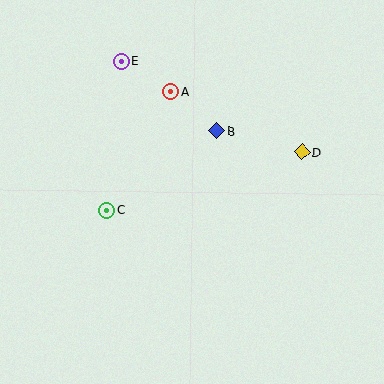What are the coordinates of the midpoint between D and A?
The midpoint between D and A is at (236, 122).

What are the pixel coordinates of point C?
Point C is at (107, 210).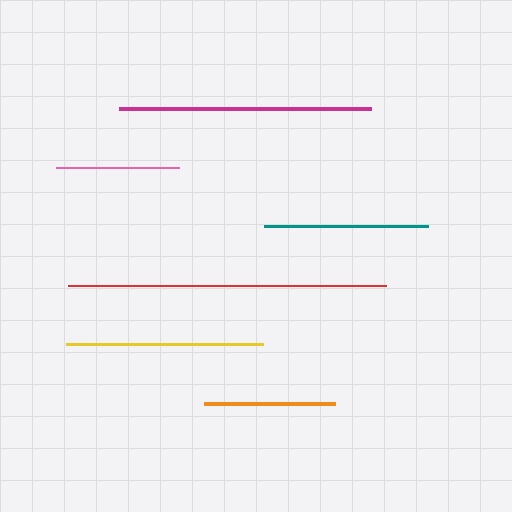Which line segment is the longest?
The red line is the longest at approximately 319 pixels.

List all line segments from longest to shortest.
From longest to shortest: red, magenta, yellow, teal, orange, pink.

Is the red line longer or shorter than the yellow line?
The red line is longer than the yellow line.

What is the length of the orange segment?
The orange segment is approximately 131 pixels long.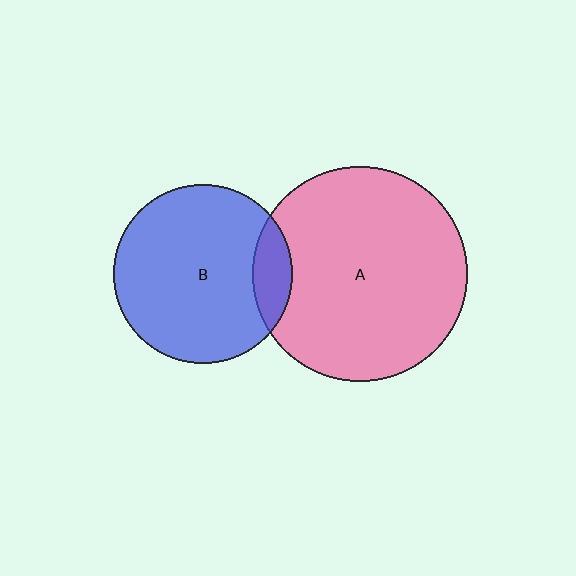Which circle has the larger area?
Circle A (pink).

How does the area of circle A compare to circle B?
Approximately 1.4 times.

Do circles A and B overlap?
Yes.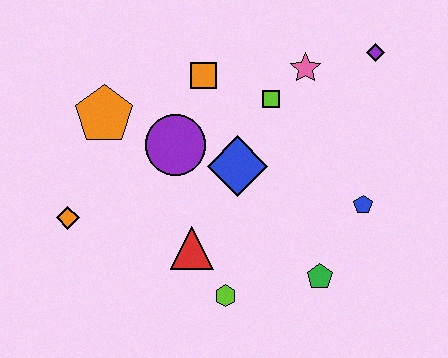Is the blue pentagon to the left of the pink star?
No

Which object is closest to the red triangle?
The lime hexagon is closest to the red triangle.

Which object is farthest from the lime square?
The orange diamond is farthest from the lime square.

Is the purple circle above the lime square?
No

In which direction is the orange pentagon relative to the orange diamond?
The orange pentagon is above the orange diamond.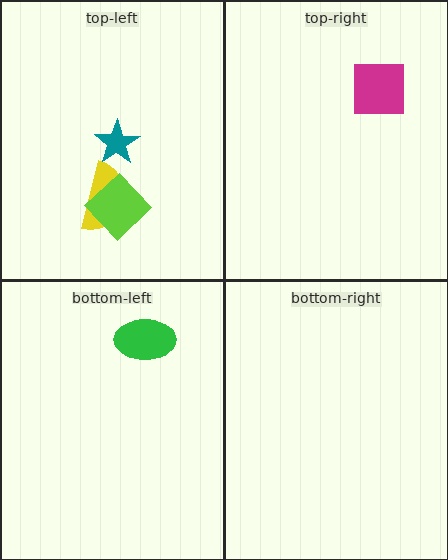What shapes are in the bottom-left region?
The green ellipse.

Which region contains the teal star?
The top-left region.